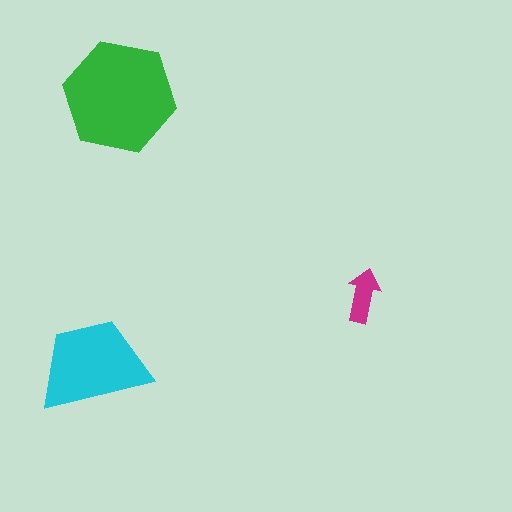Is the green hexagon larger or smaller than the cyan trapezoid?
Larger.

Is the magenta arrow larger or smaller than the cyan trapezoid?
Smaller.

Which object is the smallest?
The magenta arrow.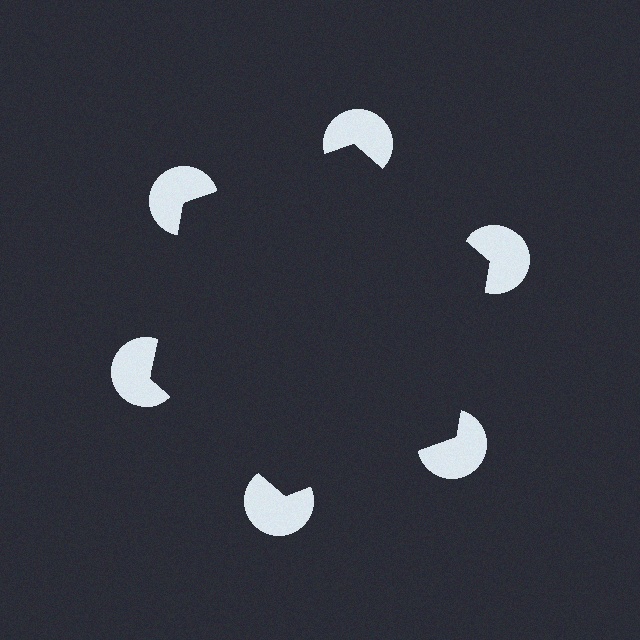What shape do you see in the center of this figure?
An illusory hexagon — its edges are inferred from the aligned wedge cuts in the pac-man discs, not physically drawn.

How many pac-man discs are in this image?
There are 6 — one at each vertex of the illusory hexagon.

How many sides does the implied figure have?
6 sides.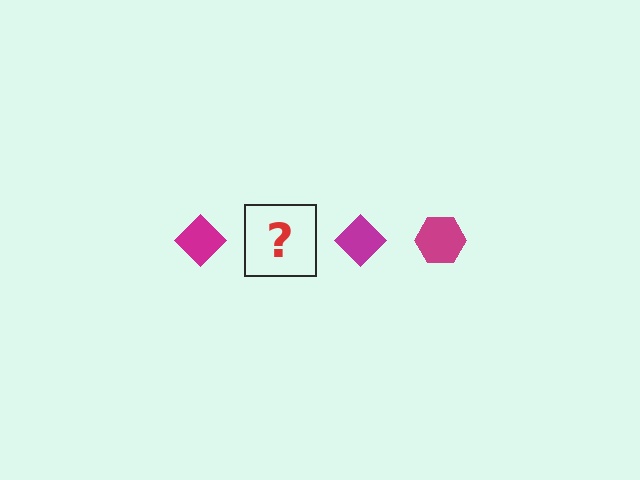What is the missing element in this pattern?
The missing element is a magenta hexagon.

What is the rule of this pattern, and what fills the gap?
The rule is that the pattern cycles through diamond, hexagon shapes in magenta. The gap should be filled with a magenta hexagon.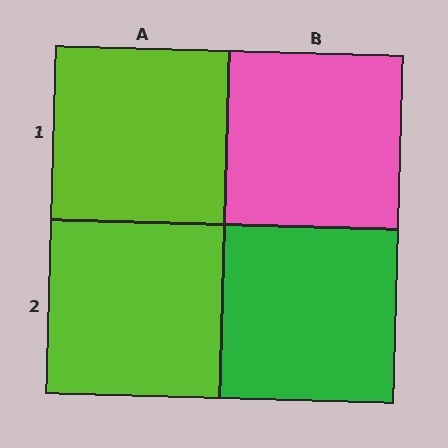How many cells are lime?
2 cells are lime.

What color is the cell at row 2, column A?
Lime.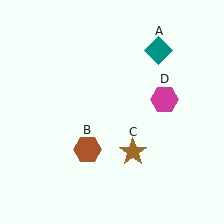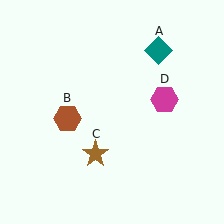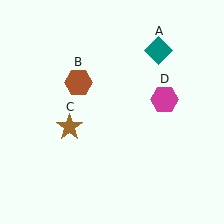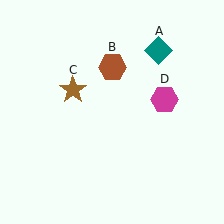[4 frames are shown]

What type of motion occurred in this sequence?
The brown hexagon (object B), brown star (object C) rotated clockwise around the center of the scene.